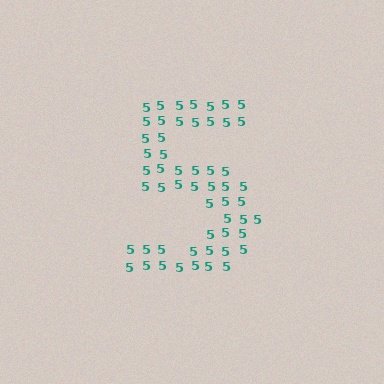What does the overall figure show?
The overall figure shows the digit 5.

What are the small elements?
The small elements are digit 5's.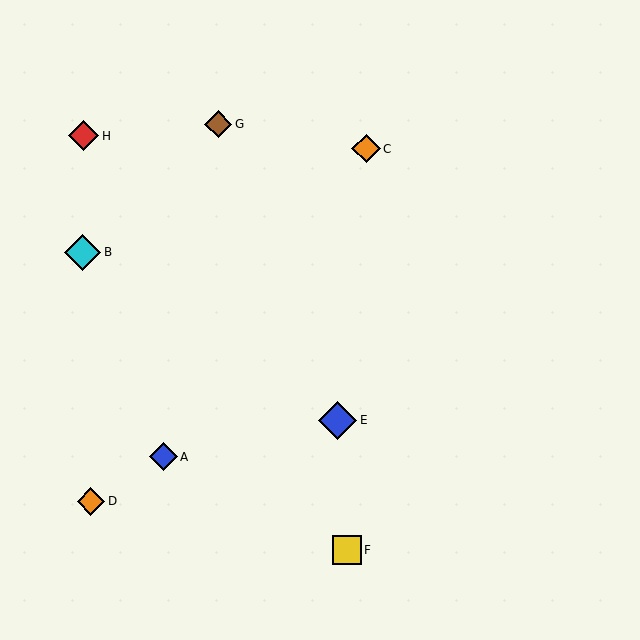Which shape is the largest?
The blue diamond (labeled E) is the largest.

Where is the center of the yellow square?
The center of the yellow square is at (347, 550).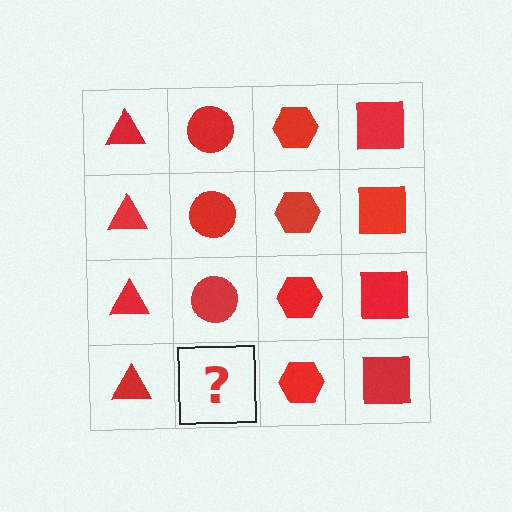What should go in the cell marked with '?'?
The missing cell should contain a red circle.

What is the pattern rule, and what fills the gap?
The rule is that each column has a consistent shape. The gap should be filled with a red circle.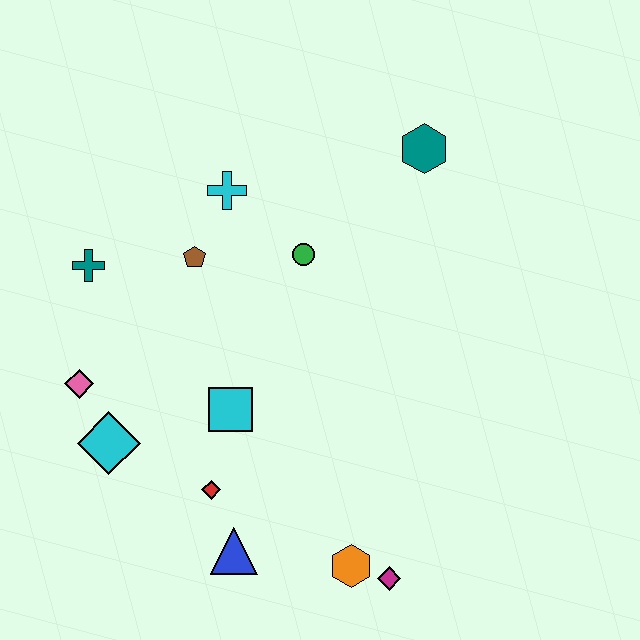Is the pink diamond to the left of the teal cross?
Yes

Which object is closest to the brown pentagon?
The cyan cross is closest to the brown pentagon.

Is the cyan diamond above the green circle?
No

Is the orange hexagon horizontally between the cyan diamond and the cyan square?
No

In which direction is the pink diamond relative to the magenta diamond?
The pink diamond is to the left of the magenta diamond.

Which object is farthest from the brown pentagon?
The magenta diamond is farthest from the brown pentagon.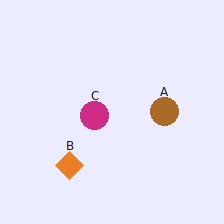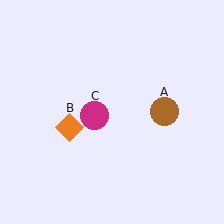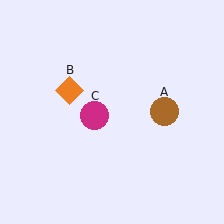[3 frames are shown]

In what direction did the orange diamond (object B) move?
The orange diamond (object B) moved up.